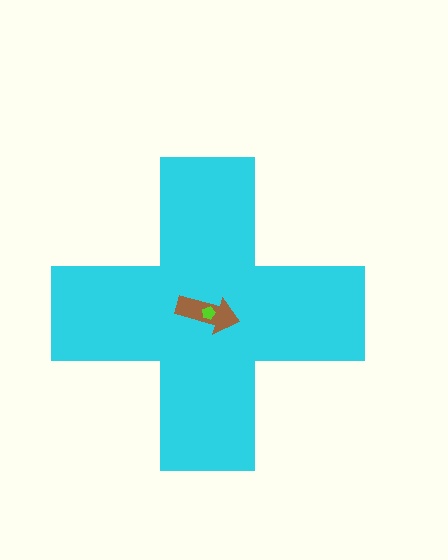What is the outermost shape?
The cyan cross.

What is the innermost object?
The lime pentagon.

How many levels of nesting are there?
3.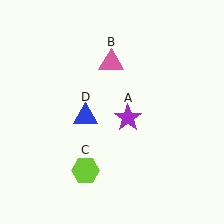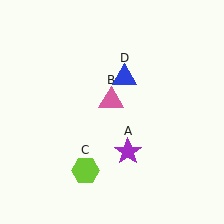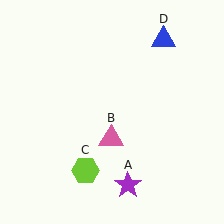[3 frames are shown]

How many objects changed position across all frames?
3 objects changed position: purple star (object A), pink triangle (object B), blue triangle (object D).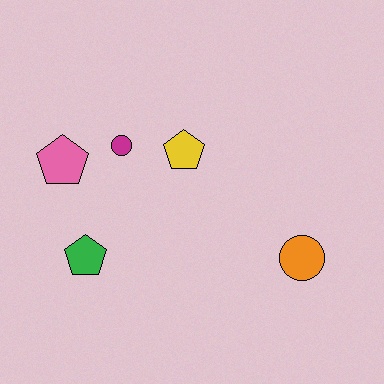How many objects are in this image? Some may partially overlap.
There are 5 objects.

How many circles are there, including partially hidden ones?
There are 2 circles.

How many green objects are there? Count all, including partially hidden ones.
There is 1 green object.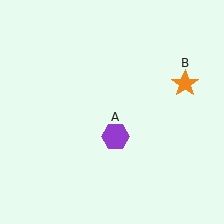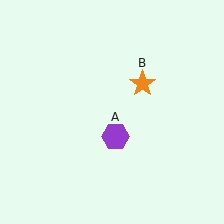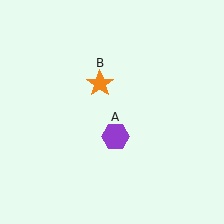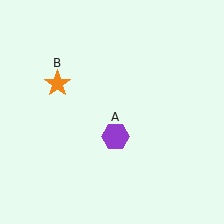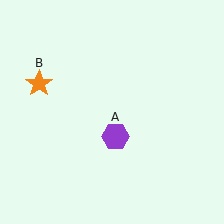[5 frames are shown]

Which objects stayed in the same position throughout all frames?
Purple hexagon (object A) remained stationary.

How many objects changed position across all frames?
1 object changed position: orange star (object B).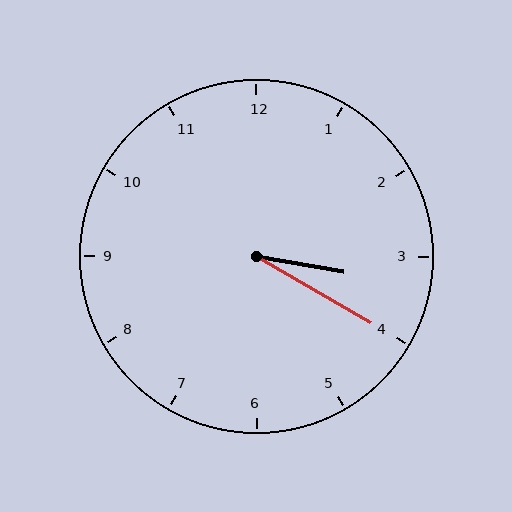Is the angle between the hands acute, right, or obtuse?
It is acute.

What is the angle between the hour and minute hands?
Approximately 20 degrees.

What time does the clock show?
3:20.